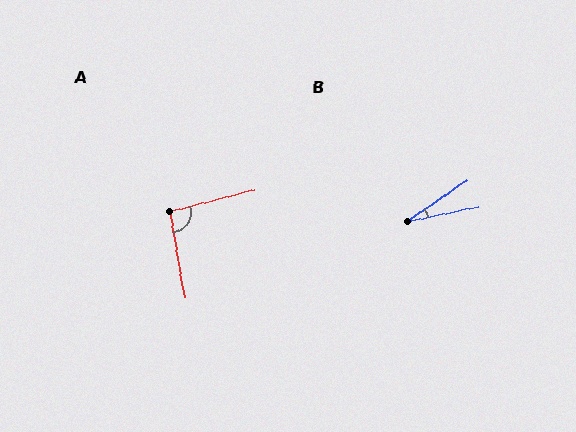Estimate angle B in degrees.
Approximately 23 degrees.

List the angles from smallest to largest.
B (23°), A (95°).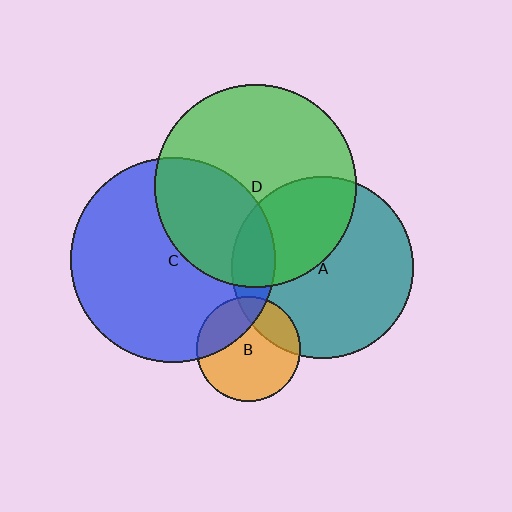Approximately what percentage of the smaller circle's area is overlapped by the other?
Approximately 35%.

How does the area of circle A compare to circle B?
Approximately 3.0 times.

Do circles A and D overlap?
Yes.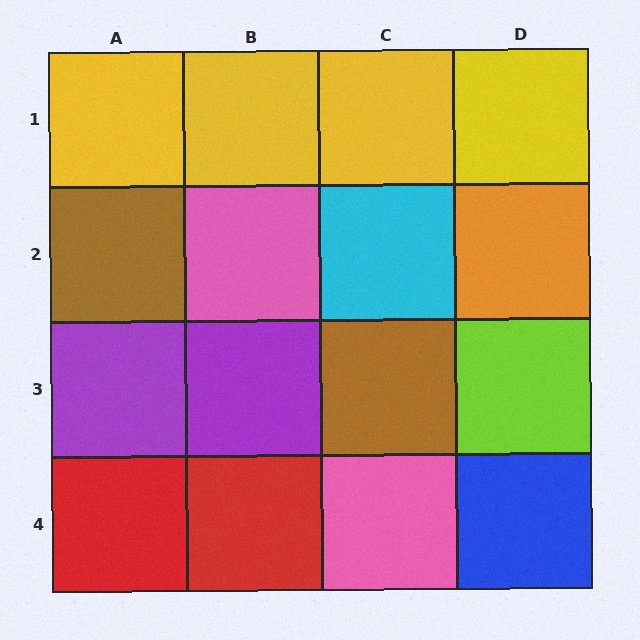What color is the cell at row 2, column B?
Pink.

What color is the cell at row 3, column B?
Purple.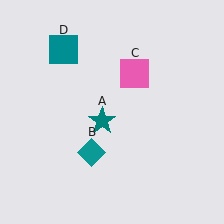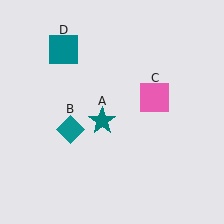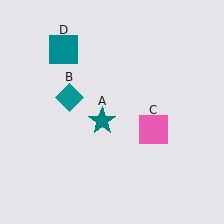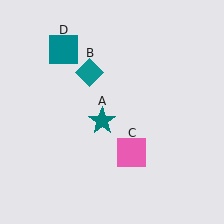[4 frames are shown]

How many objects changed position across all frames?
2 objects changed position: teal diamond (object B), pink square (object C).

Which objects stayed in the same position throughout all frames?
Teal star (object A) and teal square (object D) remained stationary.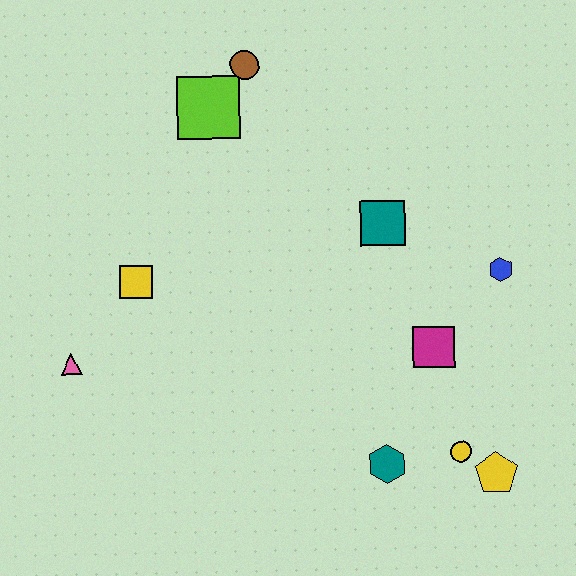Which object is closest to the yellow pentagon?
The yellow circle is closest to the yellow pentagon.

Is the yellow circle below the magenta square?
Yes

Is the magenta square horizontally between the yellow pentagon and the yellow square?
Yes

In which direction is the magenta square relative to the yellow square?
The magenta square is to the right of the yellow square.